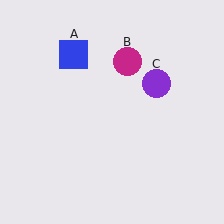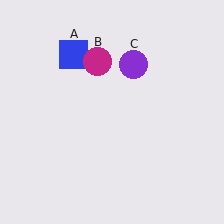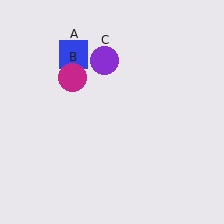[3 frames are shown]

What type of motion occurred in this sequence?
The magenta circle (object B), purple circle (object C) rotated counterclockwise around the center of the scene.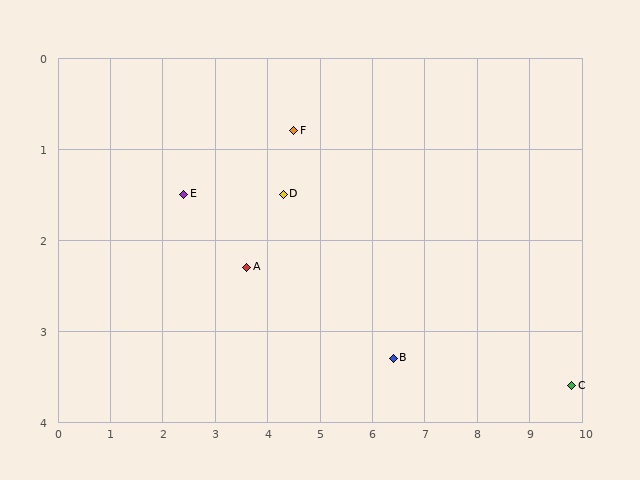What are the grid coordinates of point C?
Point C is at approximately (9.8, 3.6).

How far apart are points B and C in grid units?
Points B and C are about 3.4 grid units apart.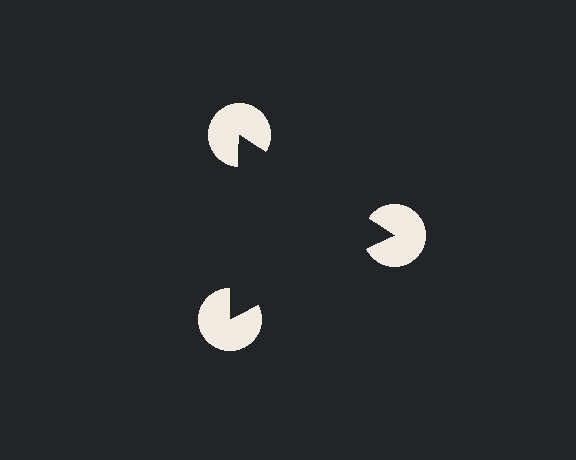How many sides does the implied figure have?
3 sides.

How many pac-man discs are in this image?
There are 3 — one at each vertex of the illusory triangle.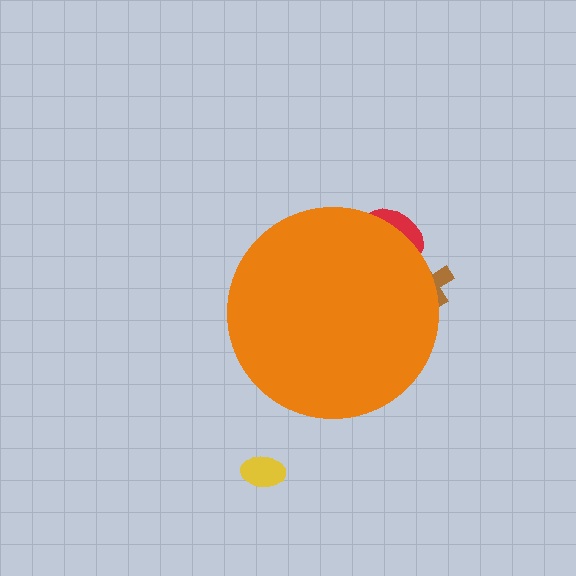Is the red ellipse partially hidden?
Yes, the red ellipse is partially hidden behind the orange circle.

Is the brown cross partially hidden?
Yes, the brown cross is partially hidden behind the orange circle.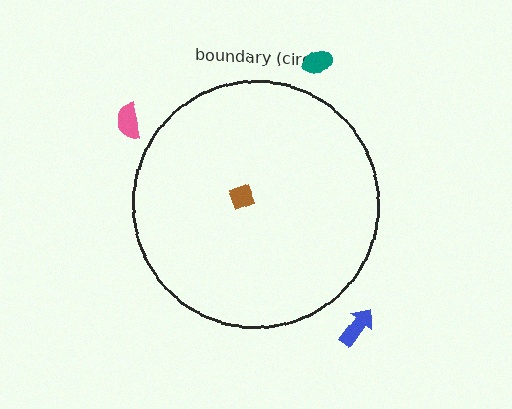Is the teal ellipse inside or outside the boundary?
Outside.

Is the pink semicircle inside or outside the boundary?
Outside.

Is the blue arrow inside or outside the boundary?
Outside.